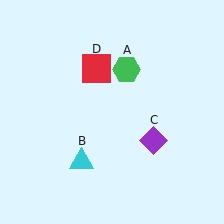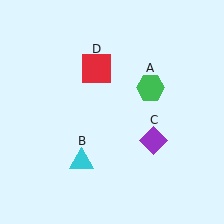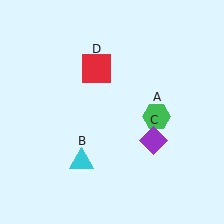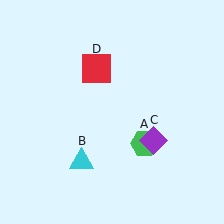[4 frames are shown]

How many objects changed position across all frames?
1 object changed position: green hexagon (object A).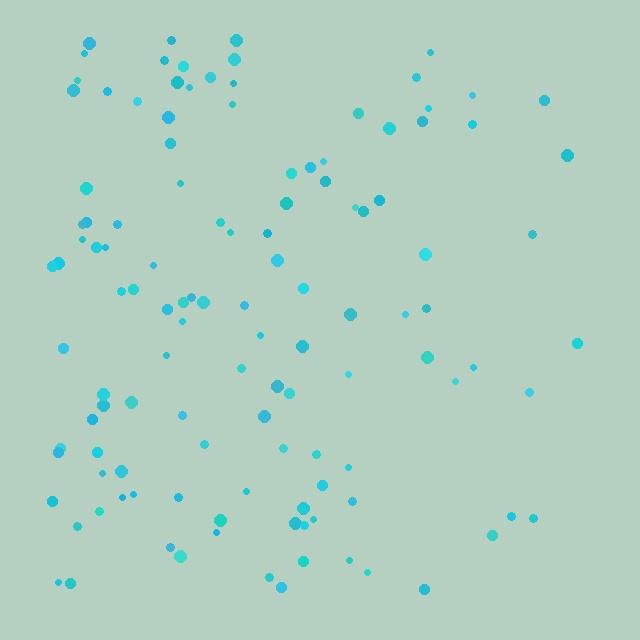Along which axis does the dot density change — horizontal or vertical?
Horizontal.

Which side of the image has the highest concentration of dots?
The left.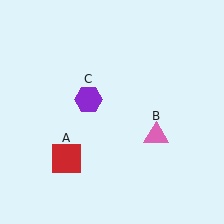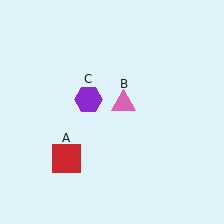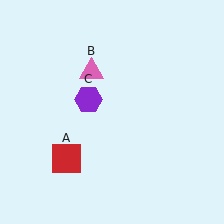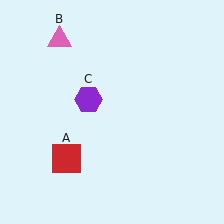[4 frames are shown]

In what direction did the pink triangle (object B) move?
The pink triangle (object B) moved up and to the left.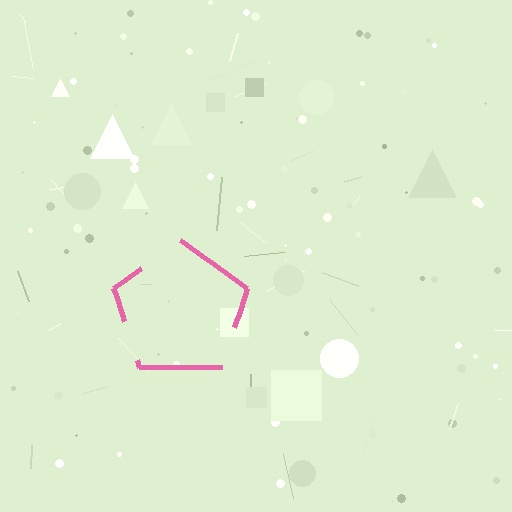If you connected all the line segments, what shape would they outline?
They would outline a pentagon.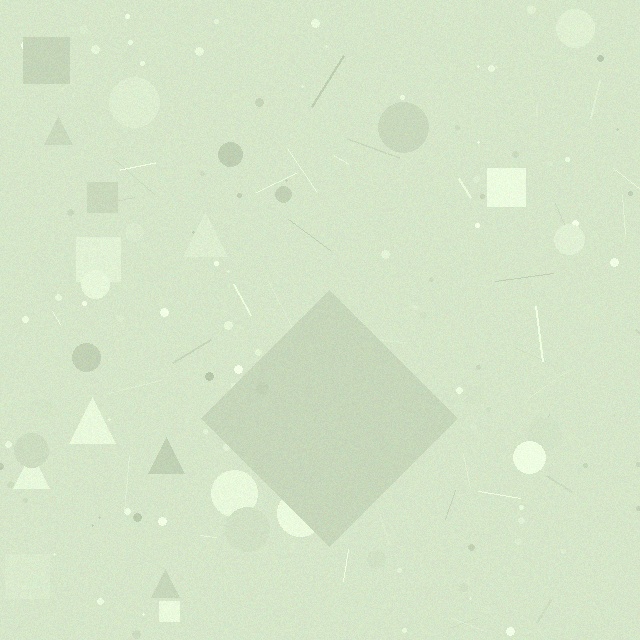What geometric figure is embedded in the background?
A diamond is embedded in the background.